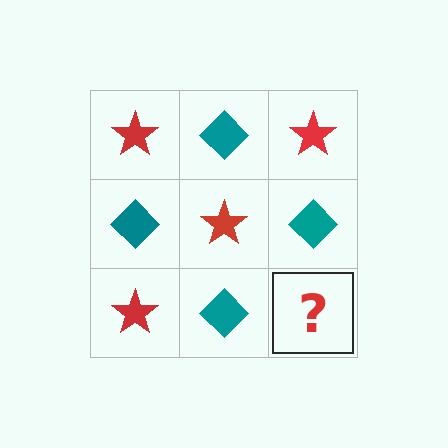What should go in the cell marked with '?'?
The missing cell should contain a red star.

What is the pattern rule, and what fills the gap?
The rule is that it alternates red star and teal diamond in a checkerboard pattern. The gap should be filled with a red star.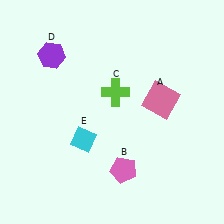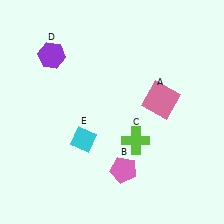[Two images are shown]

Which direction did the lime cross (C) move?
The lime cross (C) moved down.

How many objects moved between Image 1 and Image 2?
1 object moved between the two images.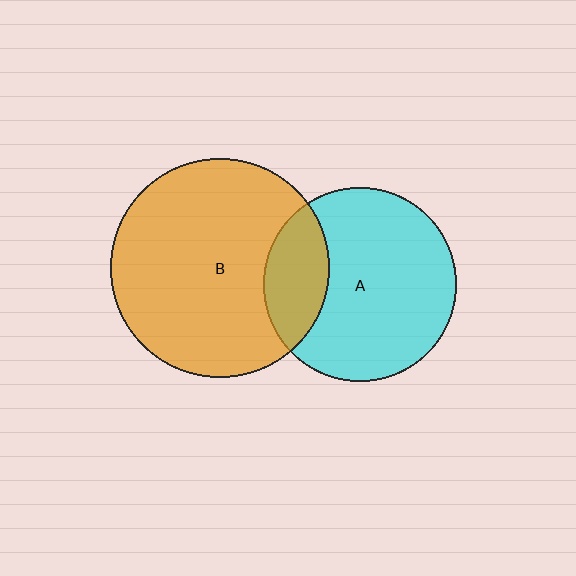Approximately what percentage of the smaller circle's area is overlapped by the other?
Approximately 25%.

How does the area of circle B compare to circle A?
Approximately 1.3 times.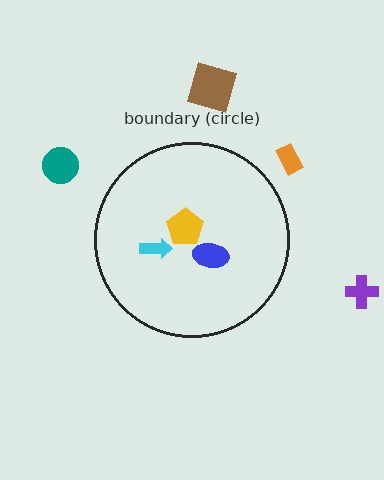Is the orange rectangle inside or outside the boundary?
Outside.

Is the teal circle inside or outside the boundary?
Outside.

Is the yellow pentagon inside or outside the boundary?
Inside.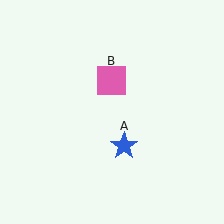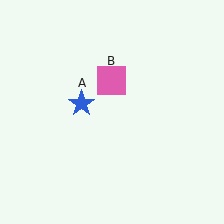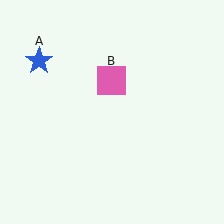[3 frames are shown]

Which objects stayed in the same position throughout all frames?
Pink square (object B) remained stationary.